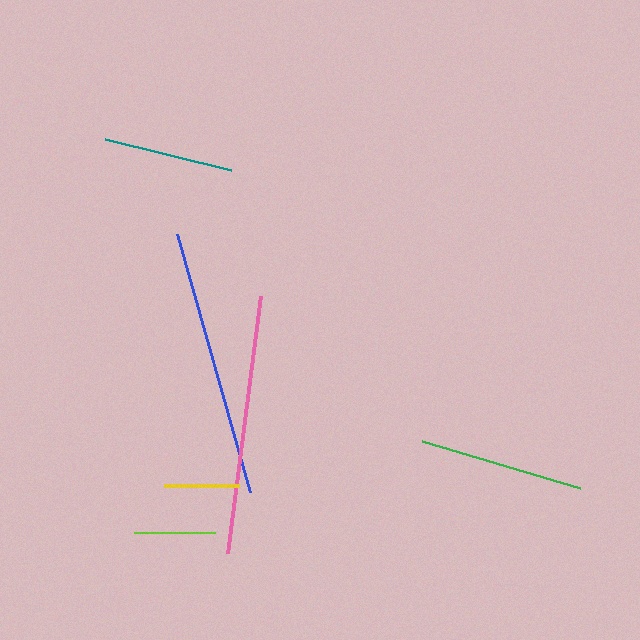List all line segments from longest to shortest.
From longest to shortest: blue, pink, green, teal, lime, yellow.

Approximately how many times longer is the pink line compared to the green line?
The pink line is approximately 1.6 times the length of the green line.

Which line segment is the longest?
The blue line is the longest at approximately 268 pixels.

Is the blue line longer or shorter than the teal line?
The blue line is longer than the teal line.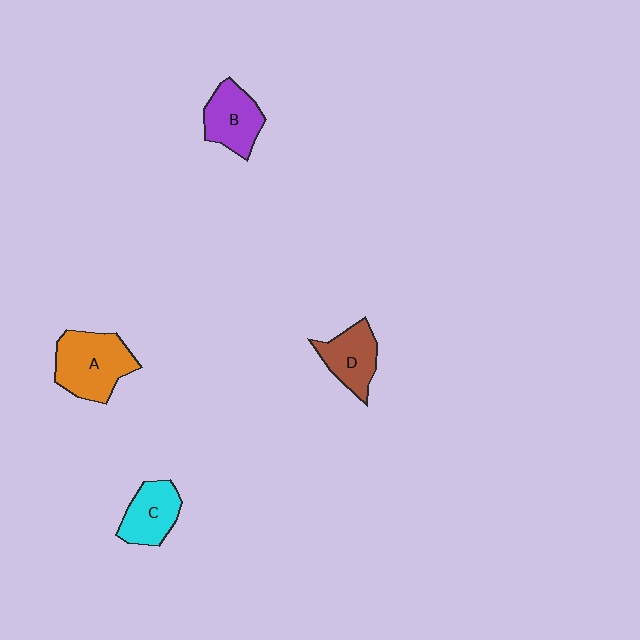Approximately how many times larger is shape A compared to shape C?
Approximately 1.5 times.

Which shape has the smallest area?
Shape C (cyan).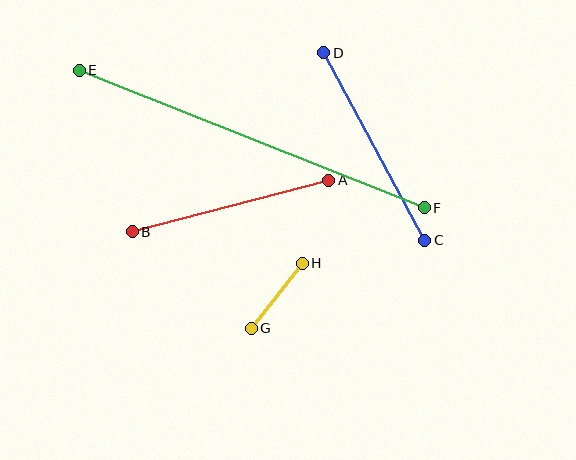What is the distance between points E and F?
The distance is approximately 372 pixels.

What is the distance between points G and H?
The distance is approximately 82 pixels.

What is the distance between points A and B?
The distance is approximately 203 pixels.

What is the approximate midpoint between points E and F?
The midpoint is at approximately (252, 139) pixels.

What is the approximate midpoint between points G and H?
The midpoint is at approximately (277, 296) pixels.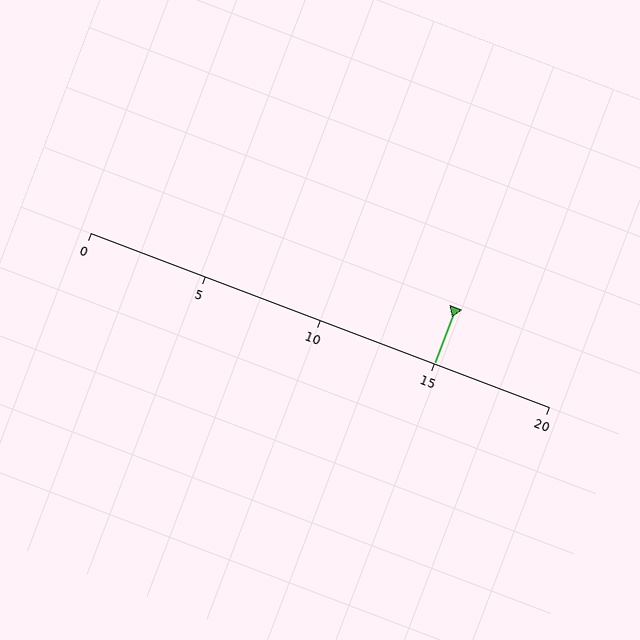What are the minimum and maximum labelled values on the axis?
The axis runs from 0 to 20.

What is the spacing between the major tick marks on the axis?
The major ticks are spaced 5 apart.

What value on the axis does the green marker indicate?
The marker indicates approximately 15.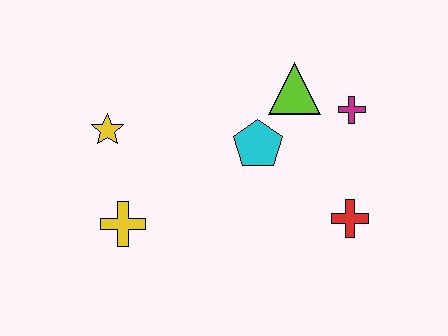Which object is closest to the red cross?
The magenta cross is closest to the red cross.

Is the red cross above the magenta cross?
No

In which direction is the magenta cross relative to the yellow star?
The magenta cross is to the right of the yellow star.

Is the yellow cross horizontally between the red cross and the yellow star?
Yes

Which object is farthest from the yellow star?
The red cross is farthest from the yellow star.